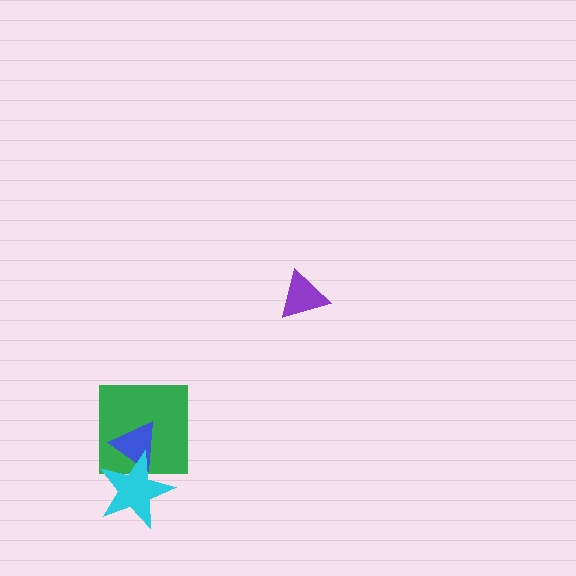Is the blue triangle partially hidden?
Yes, it is partially covered by another shape.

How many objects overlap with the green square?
2 objects overlap with the green square.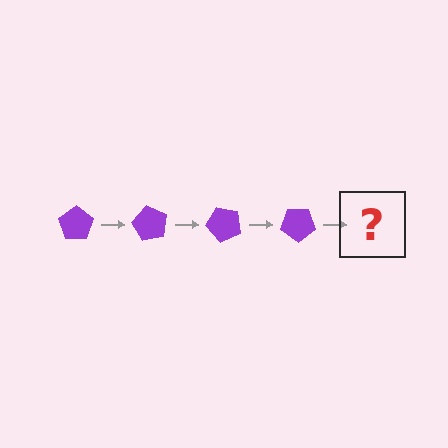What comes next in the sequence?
The next element should be a purple pentagon rotated 240 degrees.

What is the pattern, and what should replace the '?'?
The pattern is that the pentagon rotates 60 degrees each step. The '?' should be a purple pentagon rotated 240 degrees.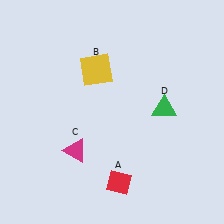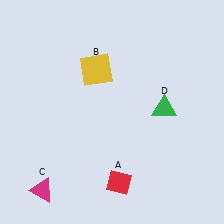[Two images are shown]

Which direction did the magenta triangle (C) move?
The magenta triangle (C) moved down.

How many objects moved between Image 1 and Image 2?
1 object moved between the two images.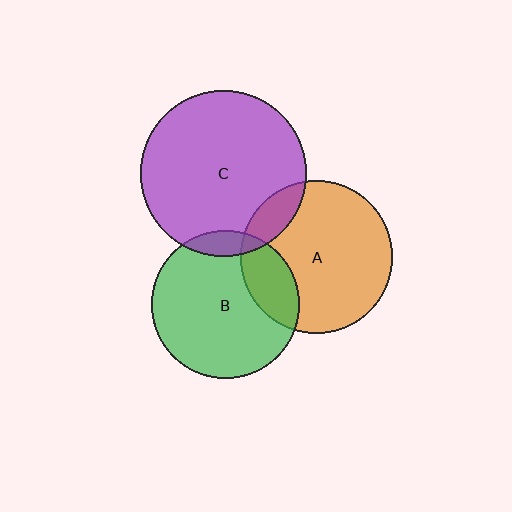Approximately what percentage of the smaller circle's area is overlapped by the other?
Approximately 20%.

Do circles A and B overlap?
Yes.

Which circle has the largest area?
Circle C (purple).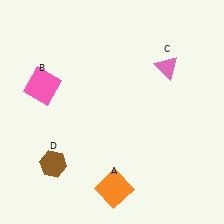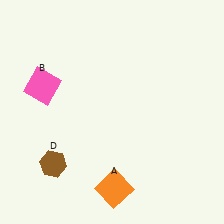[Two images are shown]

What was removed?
The pink triangle (C) was removed in Image 2.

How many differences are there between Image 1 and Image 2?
There is 1 difference between the two images.